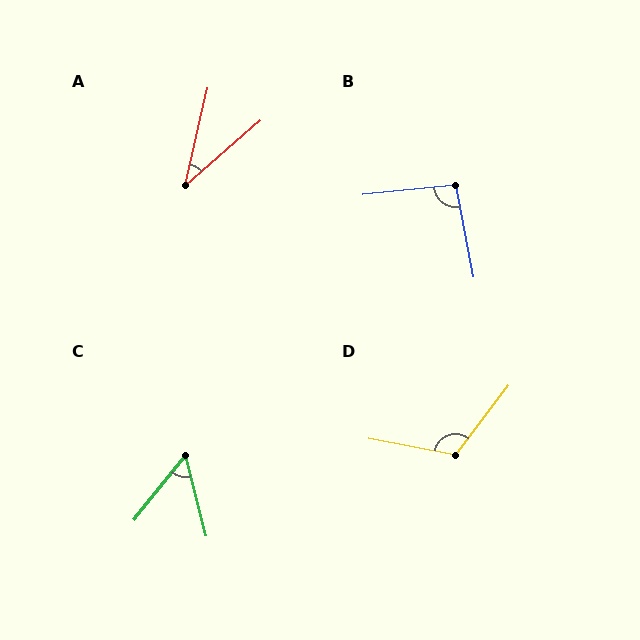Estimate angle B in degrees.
Approximately 95 degrees.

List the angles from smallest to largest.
A (36°), C (54°), B (95°), D (116°).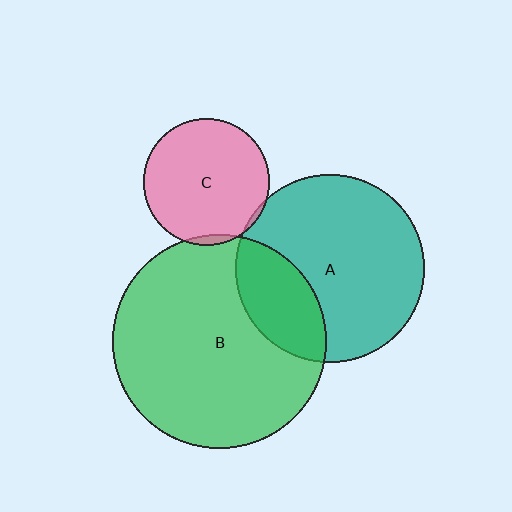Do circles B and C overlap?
Yes.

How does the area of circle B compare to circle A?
Approximately 1.3 times.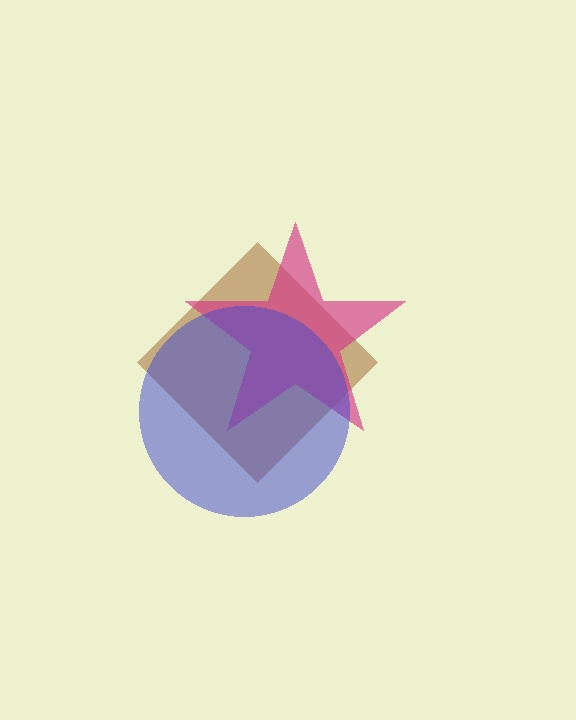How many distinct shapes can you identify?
There are 3 distinct shapes: a brown diamond, a magenta star, a blue circle.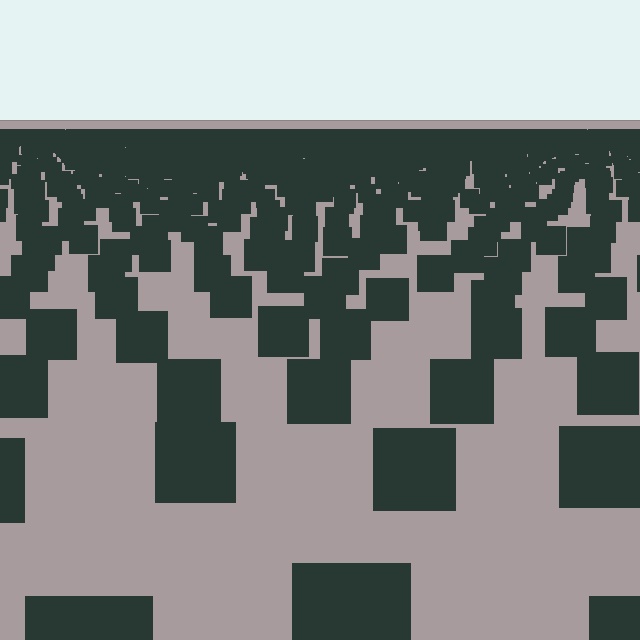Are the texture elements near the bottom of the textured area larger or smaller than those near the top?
Larger. Near the bottom, elements are closer to the viewer and appear at a bigger on-screen size.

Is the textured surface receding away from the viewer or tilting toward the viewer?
The surface is receding away from the viewer. Texture elements get smaller and denser toward the top.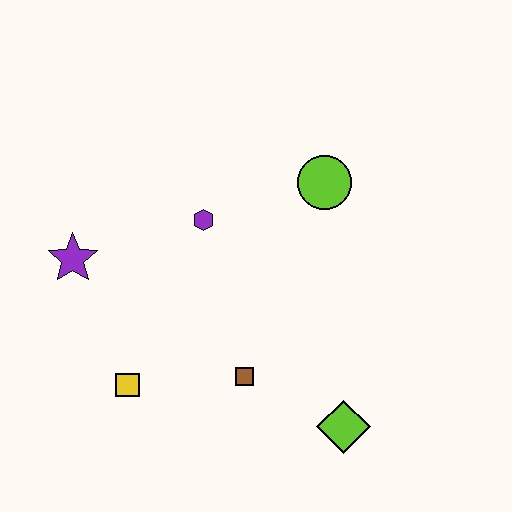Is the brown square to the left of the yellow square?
No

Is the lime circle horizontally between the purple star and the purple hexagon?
No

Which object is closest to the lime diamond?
The brown square is closest to the lime diamond.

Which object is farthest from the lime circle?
The yellow square is farthest from the lime circle.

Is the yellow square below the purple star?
Yes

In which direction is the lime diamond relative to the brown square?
The lime diamond is to the right of the brown square.